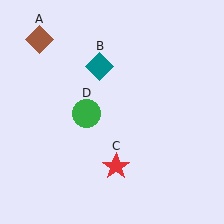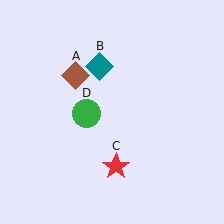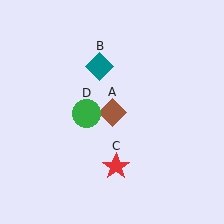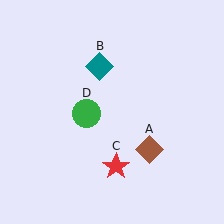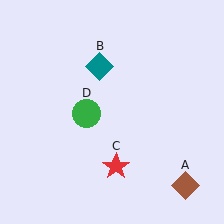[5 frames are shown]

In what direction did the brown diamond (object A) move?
The brown diamond (object A) moved down and to the right.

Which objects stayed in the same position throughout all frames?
Teal diamond (object B) and red star (object C) and green circle (object D) remained stationary.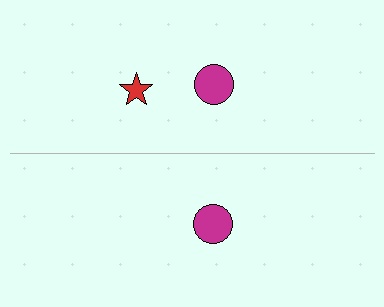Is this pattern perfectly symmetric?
No, the pattern is not perfectly symmetric. A red star is missing from the bottom side.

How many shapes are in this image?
There are 3 shapes in this image.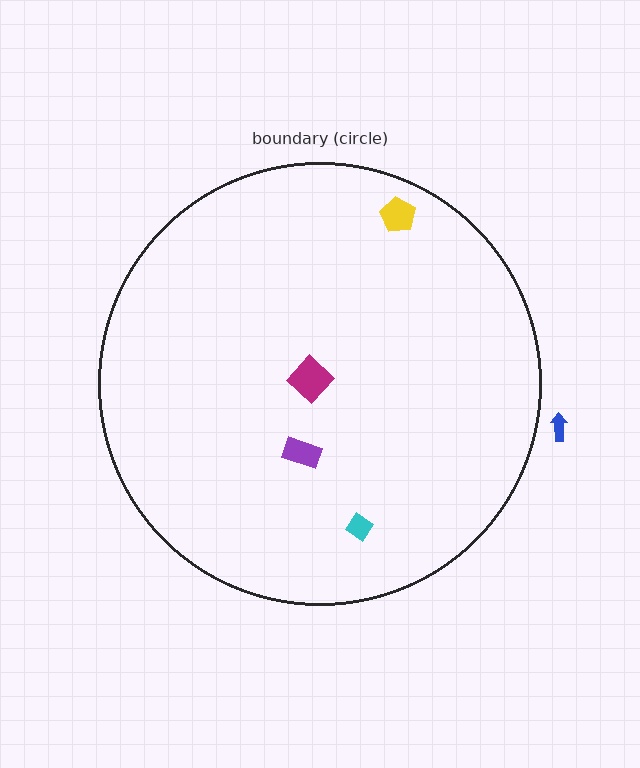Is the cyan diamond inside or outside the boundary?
Inside.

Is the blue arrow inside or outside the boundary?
Outside.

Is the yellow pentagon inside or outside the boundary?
Inside.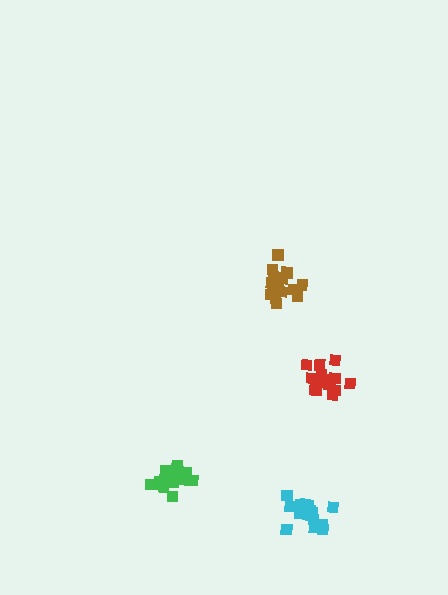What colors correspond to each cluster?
The clusters are colored: red, cyan, green, brown.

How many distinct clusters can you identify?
There are 4 distinct clusters.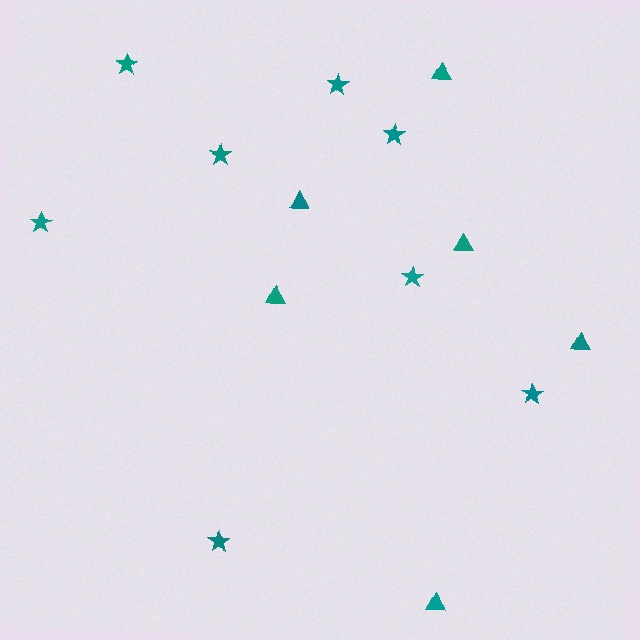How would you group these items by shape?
There are 2 groups: one group of stars (8) and one group of triangles (6).